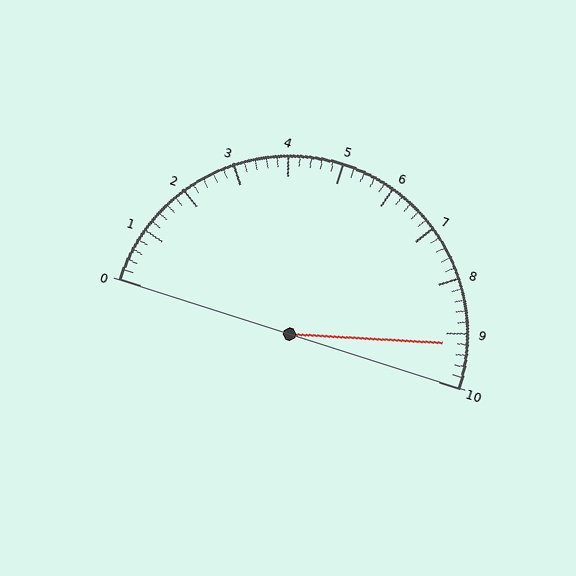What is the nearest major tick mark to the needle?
The nearest major tick mark is 9.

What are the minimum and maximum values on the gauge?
The gauge ranges from 0 to 10.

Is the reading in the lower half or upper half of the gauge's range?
The reading is in the upper half of the range (0 to 10).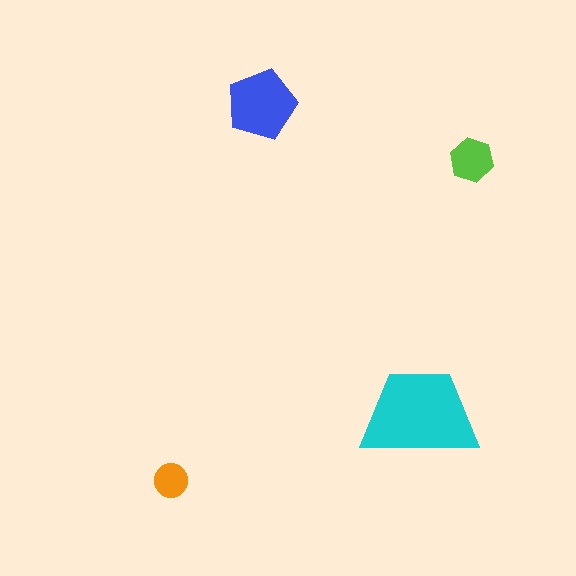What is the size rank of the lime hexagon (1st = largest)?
3rd.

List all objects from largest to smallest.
The cyan trapezoid, the blue pentagon, the lime hexagon, the orange circle.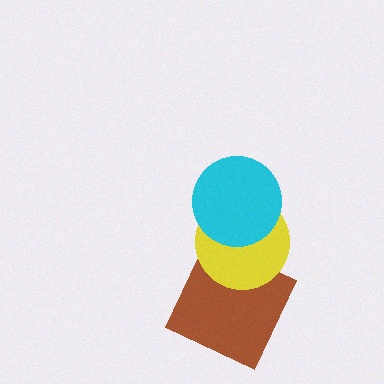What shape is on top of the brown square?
The yellow circle is on top of the brown square.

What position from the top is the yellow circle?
The yellow circle is 2nd from the top.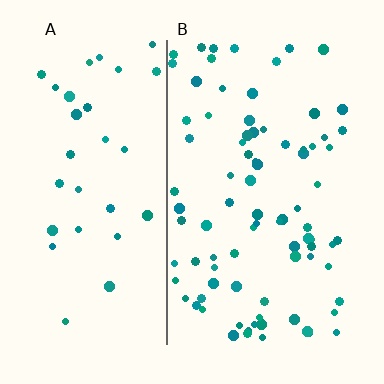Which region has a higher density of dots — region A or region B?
B (the right).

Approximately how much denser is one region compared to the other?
Approximately 2.6× — region B over region A.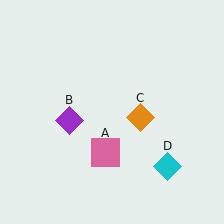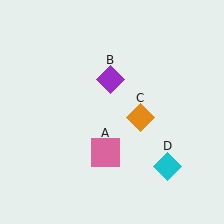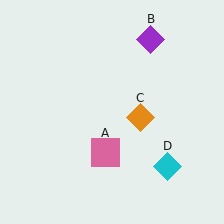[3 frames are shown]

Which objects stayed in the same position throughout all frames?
Pink square (object A) and orange diamond (object C) and cyan diamond (object D) remained stationary.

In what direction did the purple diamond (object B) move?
The purple diamond (object B) moved up and to the right.